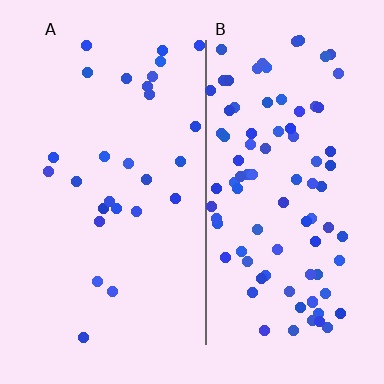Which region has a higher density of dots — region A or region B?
B (the right).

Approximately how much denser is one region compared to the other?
Approximately 3.3× — region B over region A.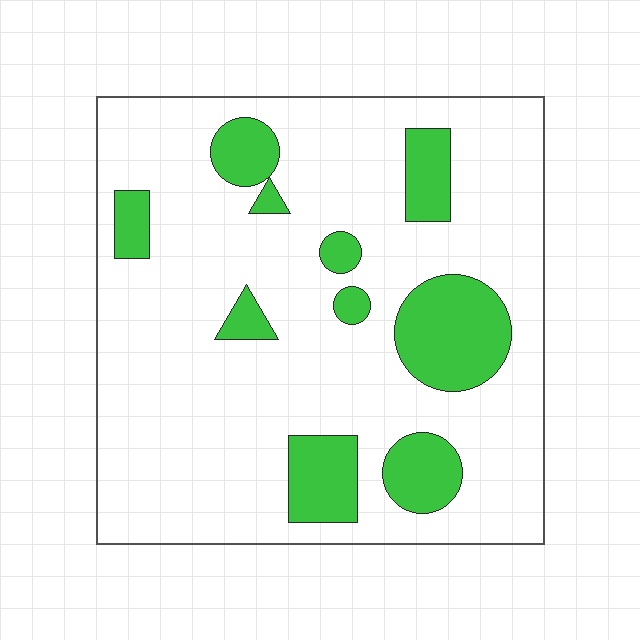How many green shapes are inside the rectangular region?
10.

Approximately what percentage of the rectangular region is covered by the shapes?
Approximately 20%.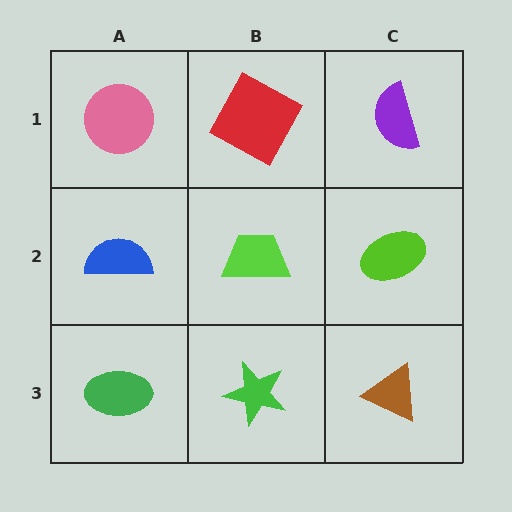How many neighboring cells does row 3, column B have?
3.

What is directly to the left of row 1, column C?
A red square.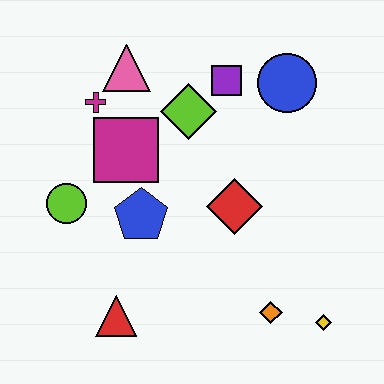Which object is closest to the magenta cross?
The pink triangle is closest to the magenta cross.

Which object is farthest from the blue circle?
The red triangle is farthest from the blue circle.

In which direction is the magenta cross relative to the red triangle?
The magenta cross is above the red triangle.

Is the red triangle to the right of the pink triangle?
No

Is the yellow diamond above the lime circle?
No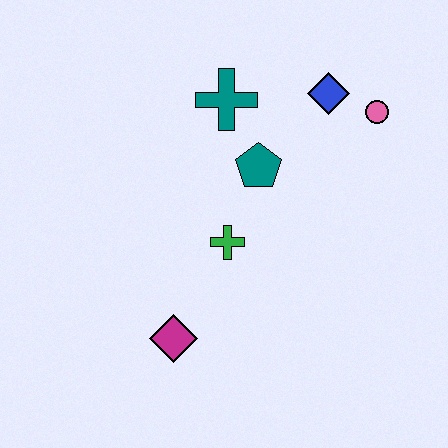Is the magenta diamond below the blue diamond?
Yes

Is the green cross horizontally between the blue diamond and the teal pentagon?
No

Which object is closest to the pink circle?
The blue diamond is closest to the pink circle.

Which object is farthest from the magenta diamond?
The pink circle is farthest from the magenta diamond.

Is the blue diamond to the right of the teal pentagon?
Yes